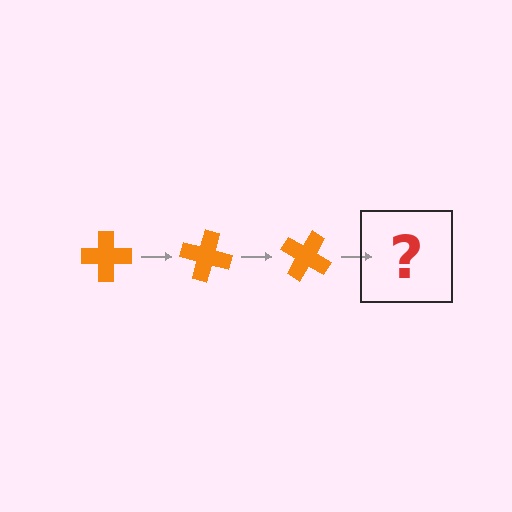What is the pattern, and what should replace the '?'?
The pattern is that the cross rotates 15 degrees each step. The '?' should be an orange cross rotated 45 degrees.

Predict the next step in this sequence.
The next step is an orange cross rotated 45 degrees.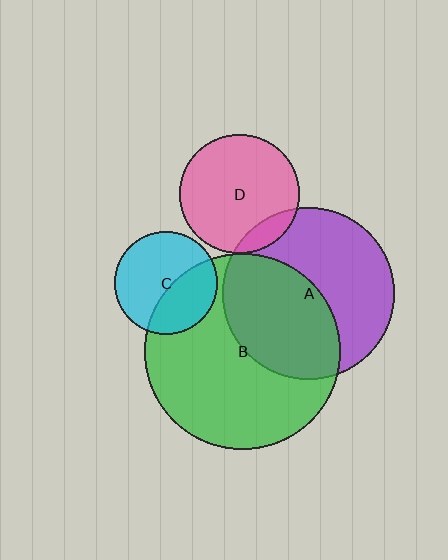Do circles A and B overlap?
Yes.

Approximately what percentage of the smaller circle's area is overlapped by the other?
Approximately 45%.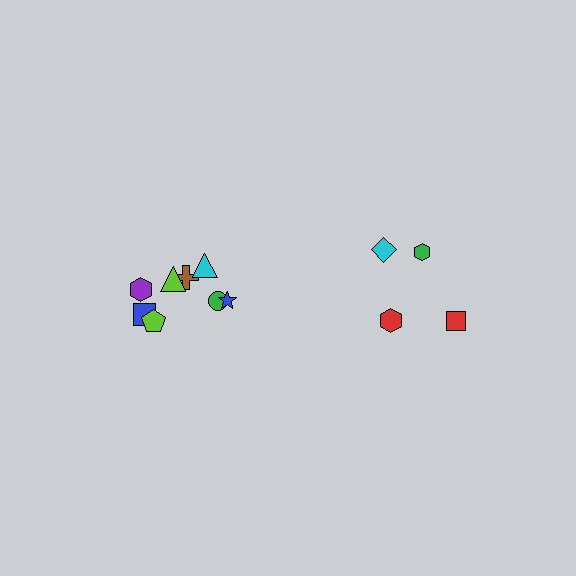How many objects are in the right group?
There are 4 objects.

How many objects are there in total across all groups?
There are 12 objects.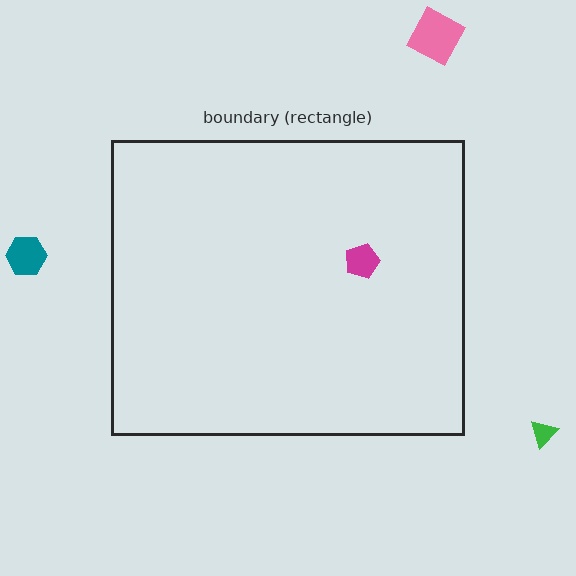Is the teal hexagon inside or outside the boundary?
Outside.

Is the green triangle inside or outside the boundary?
Outside.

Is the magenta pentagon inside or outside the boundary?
Inside.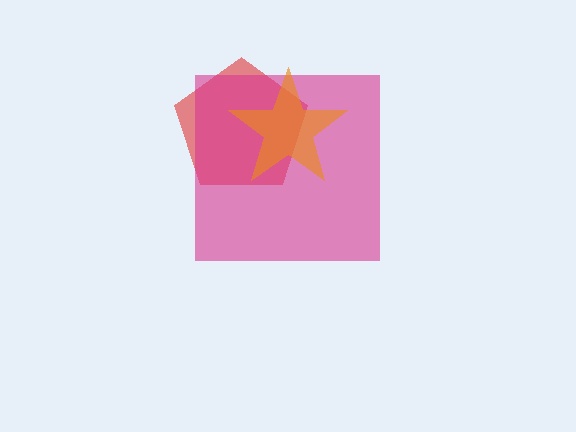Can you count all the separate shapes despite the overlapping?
Yes, there are 3 separate shapes.